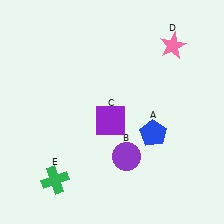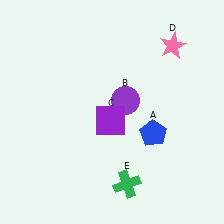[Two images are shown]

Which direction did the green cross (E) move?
The green cross (E) moved right.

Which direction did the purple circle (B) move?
The purple circle (B) moved up.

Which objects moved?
The objects that moved are: the purple circle (B), the green cross (E).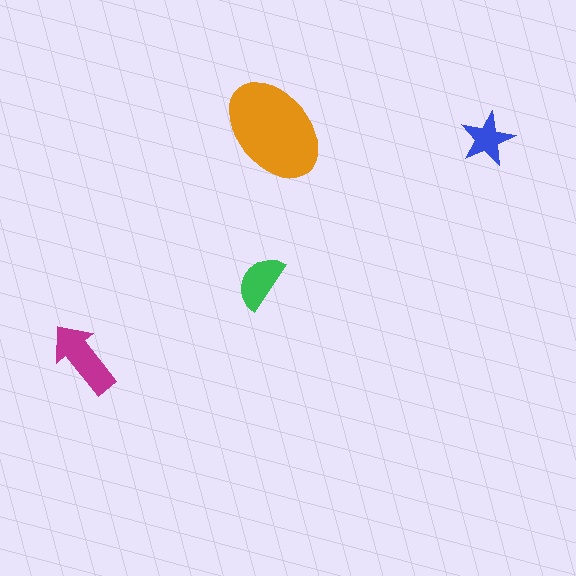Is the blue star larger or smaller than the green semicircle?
Smaller.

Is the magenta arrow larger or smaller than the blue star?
Larger.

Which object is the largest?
The orange ellipse.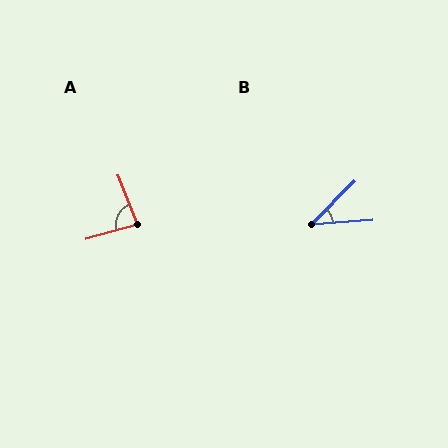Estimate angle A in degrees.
Approximately 84 degrees.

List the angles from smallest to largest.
B (41°), A (84°).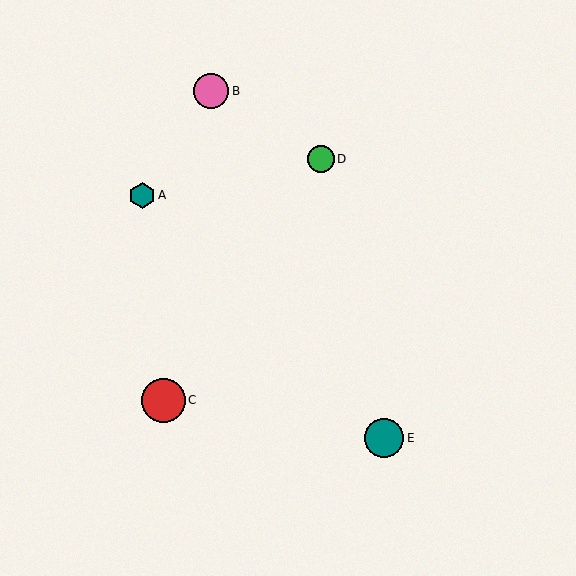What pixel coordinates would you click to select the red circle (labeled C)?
Click at (163, 400) to select the red circle C.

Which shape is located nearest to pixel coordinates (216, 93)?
The pink circle (labeled B) at (211, 91) is nearest to that location.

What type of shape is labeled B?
Shape B is a pink circle.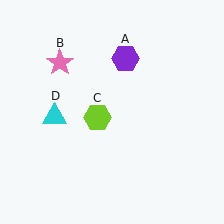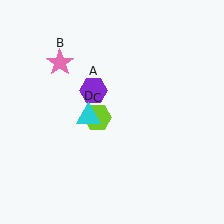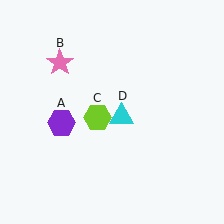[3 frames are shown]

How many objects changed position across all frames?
2 objects changed position: purple hexagon (object A), cyan triangle (object D).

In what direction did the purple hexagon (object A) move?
The purple hexagon (object A) moved down and to the left.